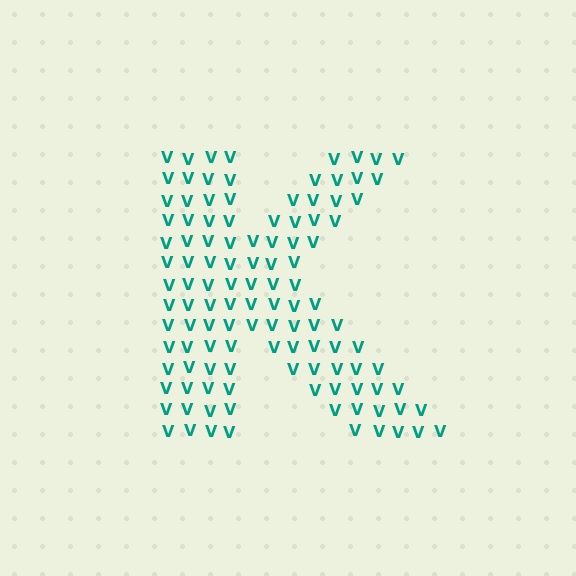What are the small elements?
The small elements are letter V's.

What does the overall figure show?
The overall figure shows the letter K.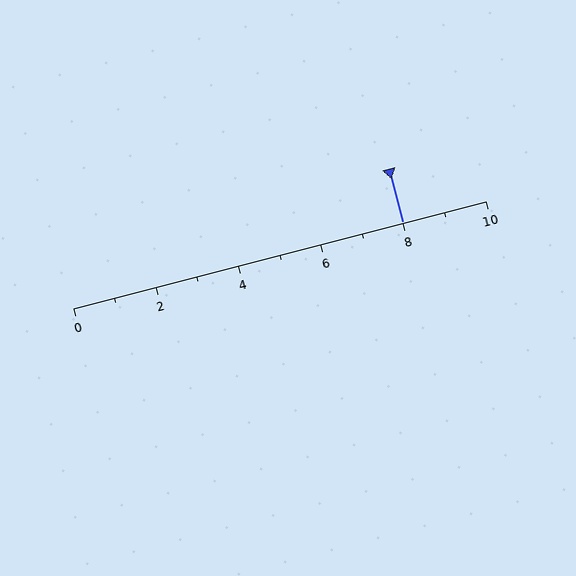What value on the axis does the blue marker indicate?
The marker indicates approximately 8.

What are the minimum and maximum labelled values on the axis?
The axis runs from 0 to 10.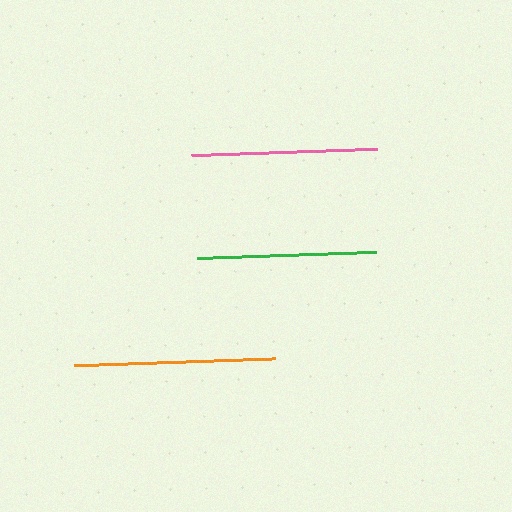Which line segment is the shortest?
The green line is the shortest at approximately 179 pixels.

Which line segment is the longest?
The orange line is the longest at approximately 201 pixels.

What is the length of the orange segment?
The orange segment is approximately 201 pixels long.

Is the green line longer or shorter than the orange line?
The orange line is longer than the green line.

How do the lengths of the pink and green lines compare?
The pink and green lines are approximately the same length.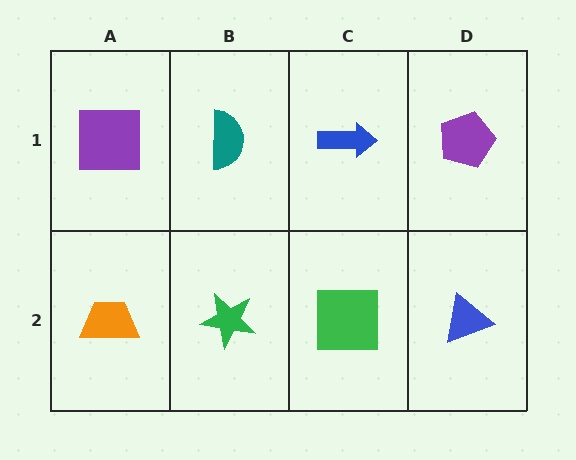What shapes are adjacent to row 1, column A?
An orange trapezoid (row 2, column A), a teal semicircle (row 1, column B).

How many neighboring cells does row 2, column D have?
2.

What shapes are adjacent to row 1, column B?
A green star (row 2, column B), a purple square (row 1, column A), a blue arrow (row 1, column C).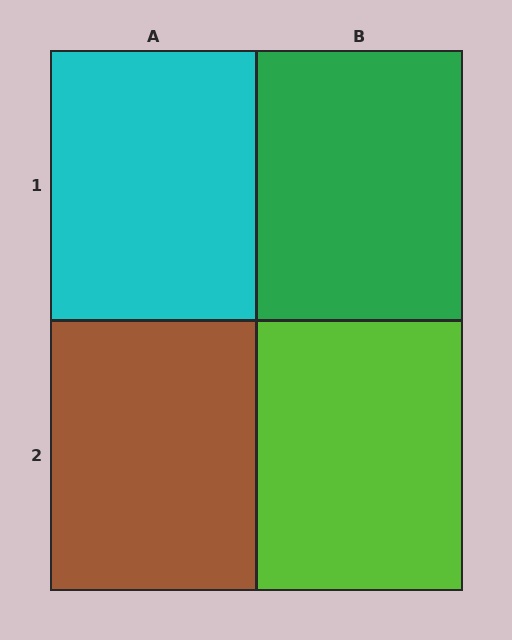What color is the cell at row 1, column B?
Green.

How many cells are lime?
1 cell is lime.